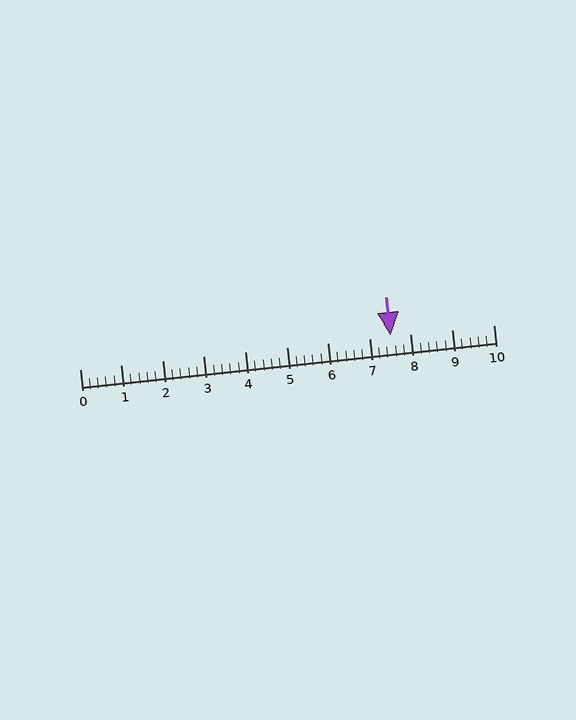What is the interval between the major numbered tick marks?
The major tick marks are spaced 1 units apart.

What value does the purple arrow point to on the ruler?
The purple arrow points to approximately 7.5.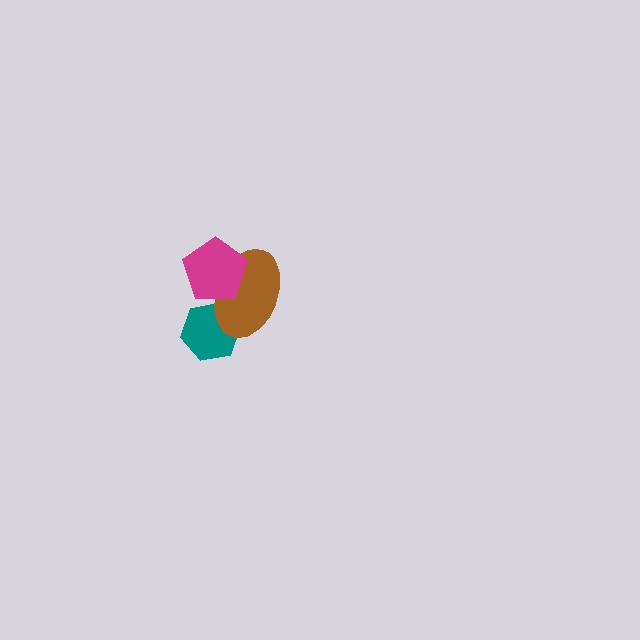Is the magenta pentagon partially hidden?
No, no other shape covers it.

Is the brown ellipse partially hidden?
Yes, it is partially covered by another shape.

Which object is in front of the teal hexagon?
The brown ellipse is in front of the teal hexagon.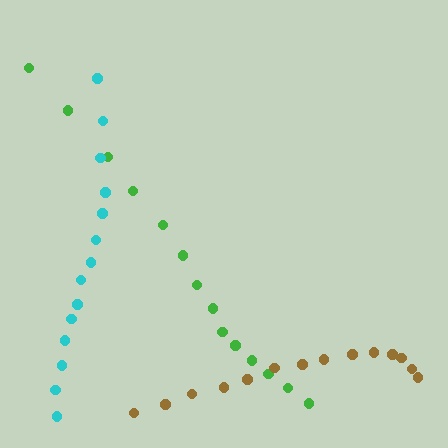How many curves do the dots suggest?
There are 3 distinct paths.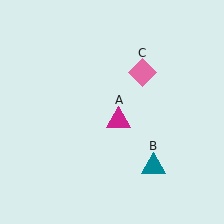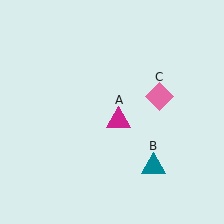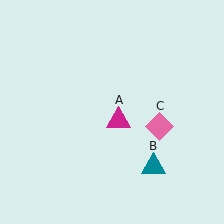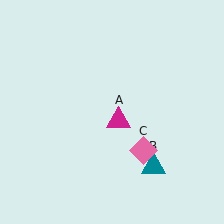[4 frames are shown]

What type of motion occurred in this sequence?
The pink diamond (object C) rotated clockwise around the center of the scene.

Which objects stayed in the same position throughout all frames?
Magenta triangle (object A) and teal triangle (object B) remained stationary.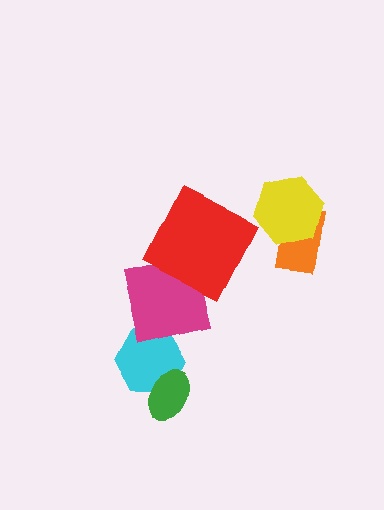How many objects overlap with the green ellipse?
1 object overlaps with the green ellipse.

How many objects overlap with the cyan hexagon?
2 objects overlap with the cyan hexagon.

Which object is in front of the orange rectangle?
The yellow hexagon is in front of the orange rectangle.